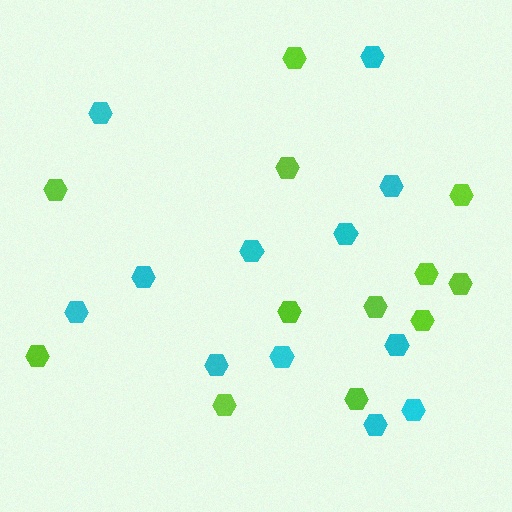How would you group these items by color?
There are 2 groups: one group of cyan hexagons (12) and one group of lime hexagons (12).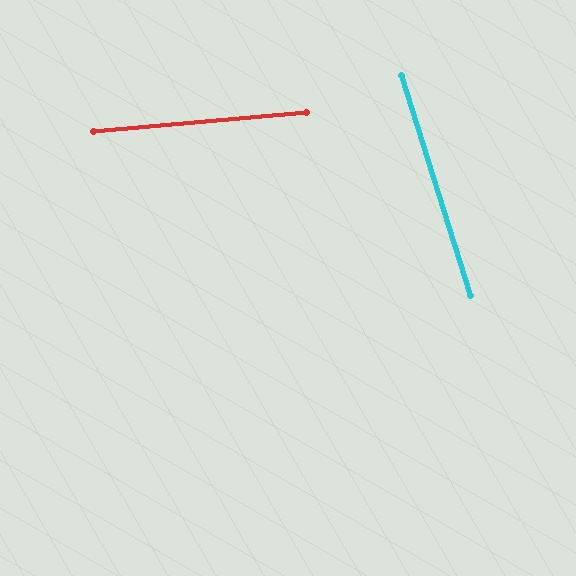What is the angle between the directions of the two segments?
Approximately 78 degrees.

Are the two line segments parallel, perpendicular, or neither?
Neither parallel nor perpendicular — they differ by about 78°.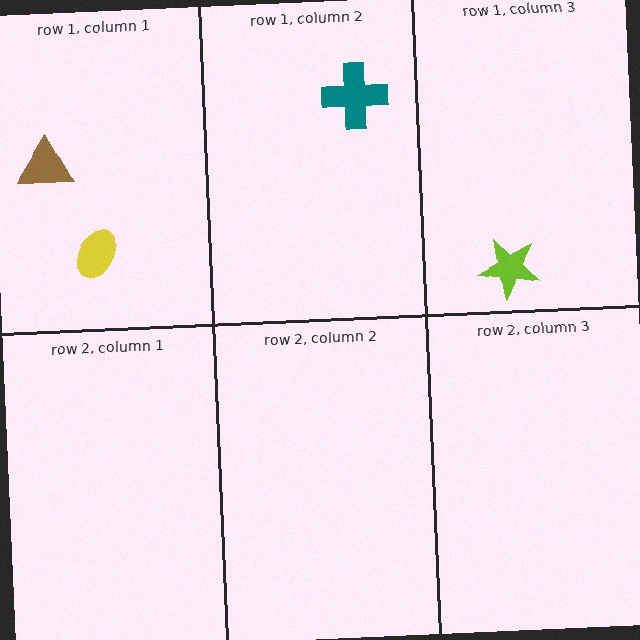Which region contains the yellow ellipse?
The row 1, column 1 region.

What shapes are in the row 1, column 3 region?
The lime star.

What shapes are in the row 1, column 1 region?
The brown triangle, the yellow ellipse.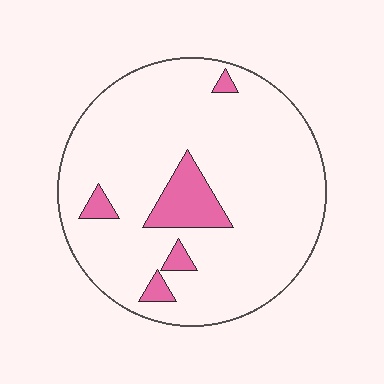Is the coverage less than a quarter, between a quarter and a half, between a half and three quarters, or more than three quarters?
Less than a quarter.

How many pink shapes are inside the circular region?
5.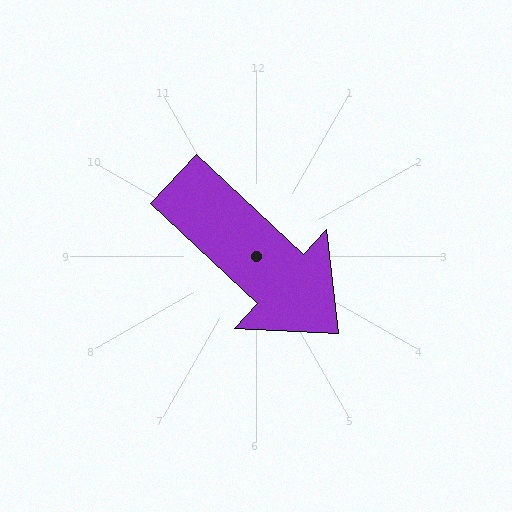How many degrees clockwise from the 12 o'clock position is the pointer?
Approximately 133 degrees.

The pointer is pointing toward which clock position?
Roughly 4 o'clock.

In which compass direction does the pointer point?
Southeast.